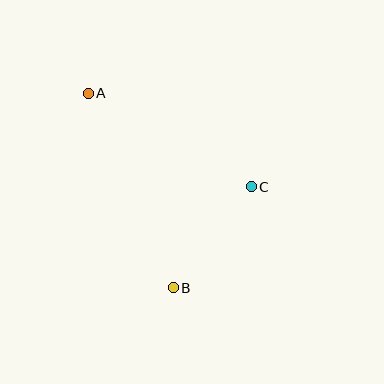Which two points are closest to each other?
Points B and C are closest to each other.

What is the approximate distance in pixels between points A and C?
The distance between A and C is approximately 188 pixels.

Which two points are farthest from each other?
Points A and B are farthest from each other.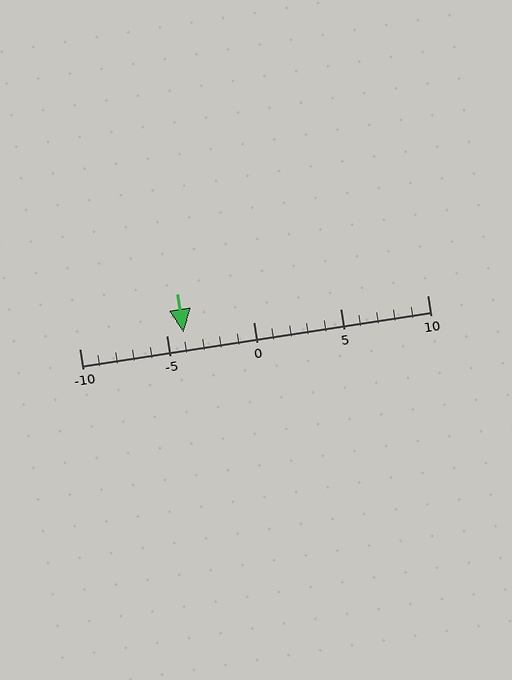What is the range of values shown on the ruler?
The ruler shows values from -10 to 10.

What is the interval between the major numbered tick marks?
The major tick marks are spaced 5 units apart.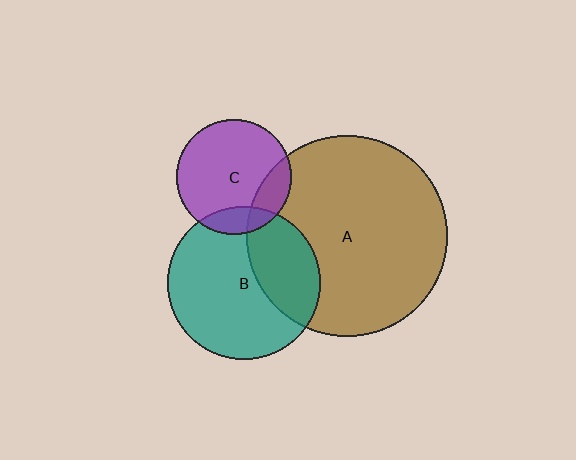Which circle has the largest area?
Circle A (brown).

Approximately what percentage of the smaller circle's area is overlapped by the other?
Approximately 15%.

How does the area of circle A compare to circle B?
Approximately 1.7 times.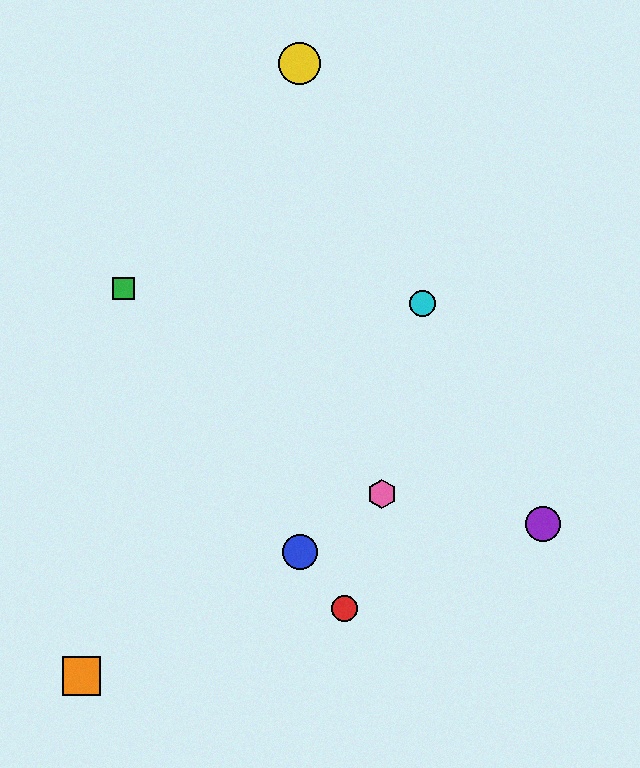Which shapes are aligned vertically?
The blue circle, the yellow circle are aligned vertically.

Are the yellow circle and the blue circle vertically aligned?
Yes, both are at x≈300.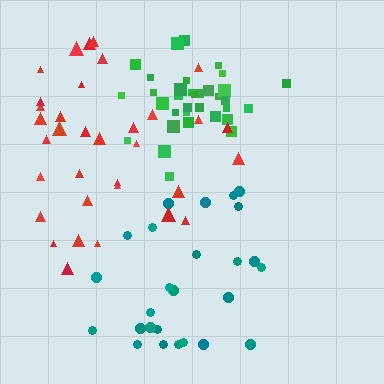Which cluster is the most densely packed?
Green.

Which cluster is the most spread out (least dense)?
Red.